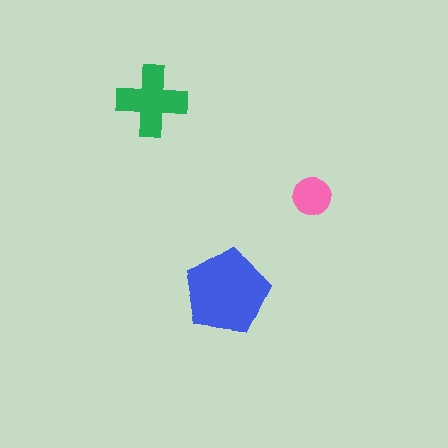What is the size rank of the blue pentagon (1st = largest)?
1st.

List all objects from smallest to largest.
The pink circle, the green cross, the blue pentagon.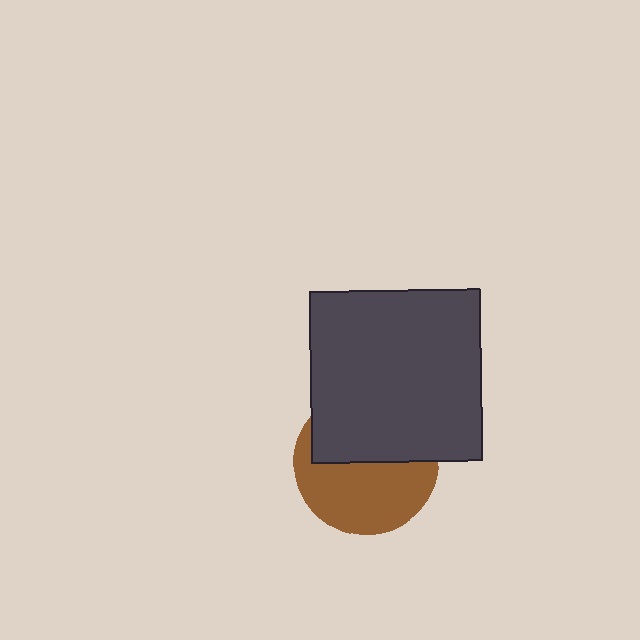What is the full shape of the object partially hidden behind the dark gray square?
The partially hidden object is a brown circle.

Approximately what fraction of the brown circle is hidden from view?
Roughly 46% of the brown circle is hidden behind the dark gray square.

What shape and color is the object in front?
The object in front is a dark gray square.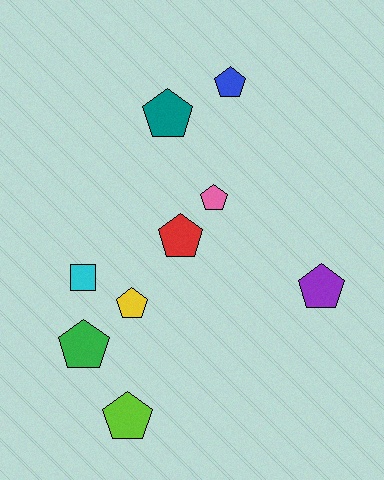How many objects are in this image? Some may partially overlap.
There are 9 objects.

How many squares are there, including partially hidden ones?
There is 1 square.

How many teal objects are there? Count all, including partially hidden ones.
There is 1 teal object.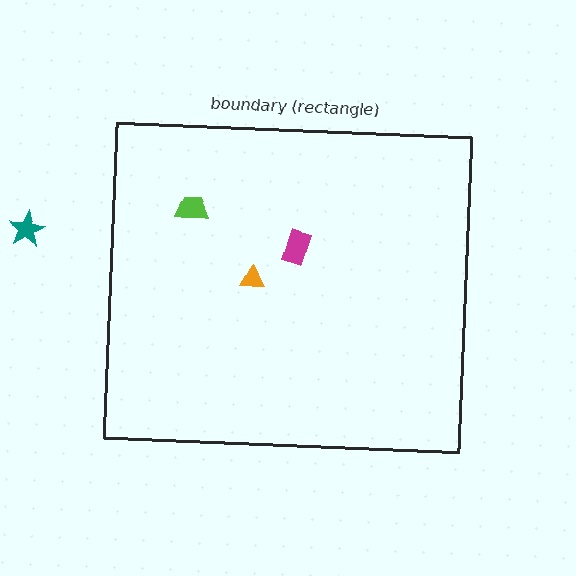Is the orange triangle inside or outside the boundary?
Inside.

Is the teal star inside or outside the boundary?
Outside.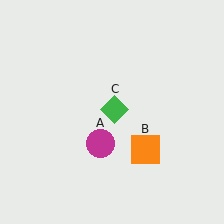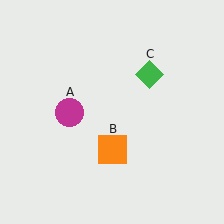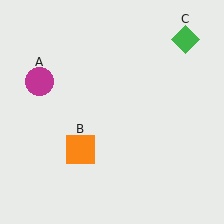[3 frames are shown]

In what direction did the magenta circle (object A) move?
The magenta circle (object A) moved up and to the left.